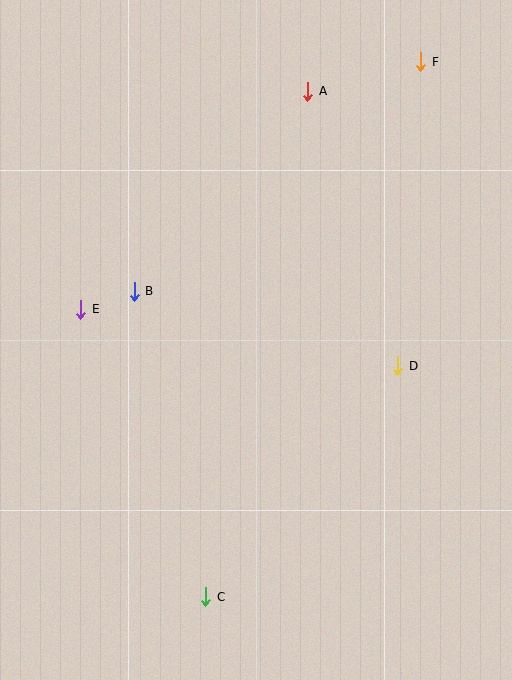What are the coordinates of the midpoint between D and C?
The midpoint between D and C is at (302, 481).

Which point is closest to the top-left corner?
Point E is closest to the top-left corner.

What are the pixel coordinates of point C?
Point C is at (206, 597).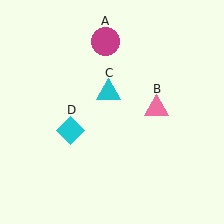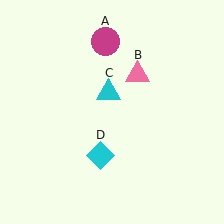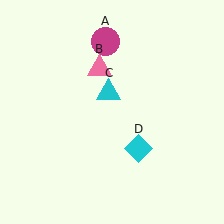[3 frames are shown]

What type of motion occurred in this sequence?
The pink triangle (object B), cyan diamond (object D) rotated counterclockwise around the center of the scene.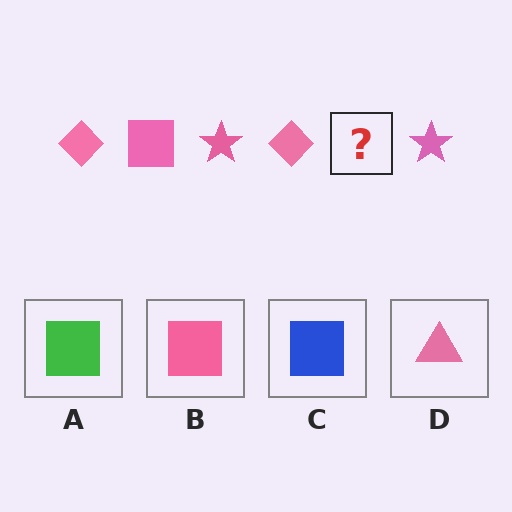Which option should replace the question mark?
Option B.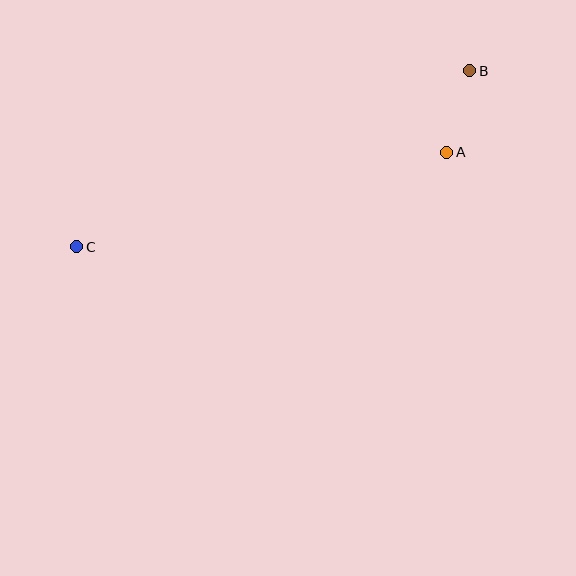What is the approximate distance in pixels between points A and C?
The distance between A and C is approximately 382 pixels.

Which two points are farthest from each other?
Points B and C are farthest from each other.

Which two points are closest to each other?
Points A and B are closest to each other.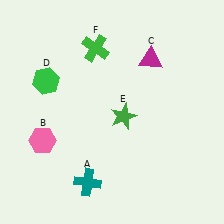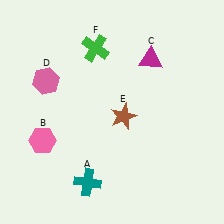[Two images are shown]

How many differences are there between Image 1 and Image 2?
There are 2 differences between the two images.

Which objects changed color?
D changed from green to pink. E changed from green to brown.